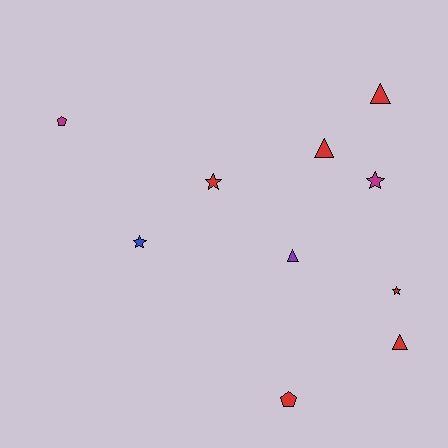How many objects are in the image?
There are 10 objects.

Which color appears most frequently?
Red, with 6 objects.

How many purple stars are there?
There are no purple stars.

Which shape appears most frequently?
Triangle, with 4 objects.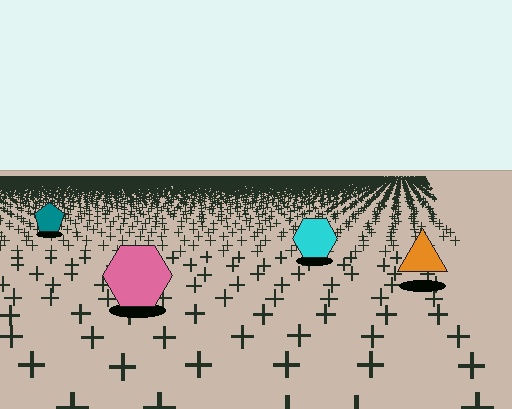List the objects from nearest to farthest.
From nearest to farthest: the pink hexagon, the orange triangle, the cyan hexagon, the teal pentagon.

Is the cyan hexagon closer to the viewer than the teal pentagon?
Yes. The cyan hexagon is closer — you can tell from the texture gradient: the ground texture is coarser near it.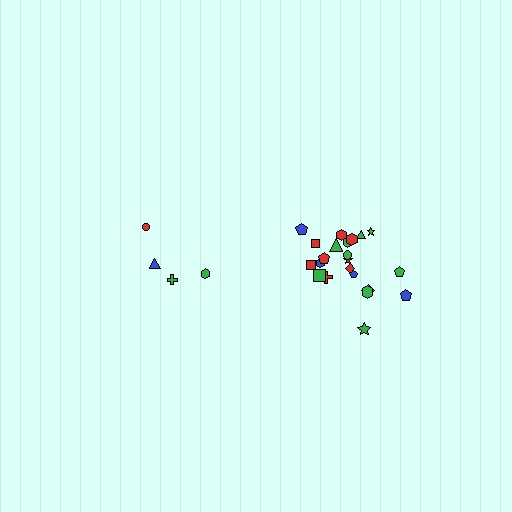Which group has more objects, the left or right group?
The right group.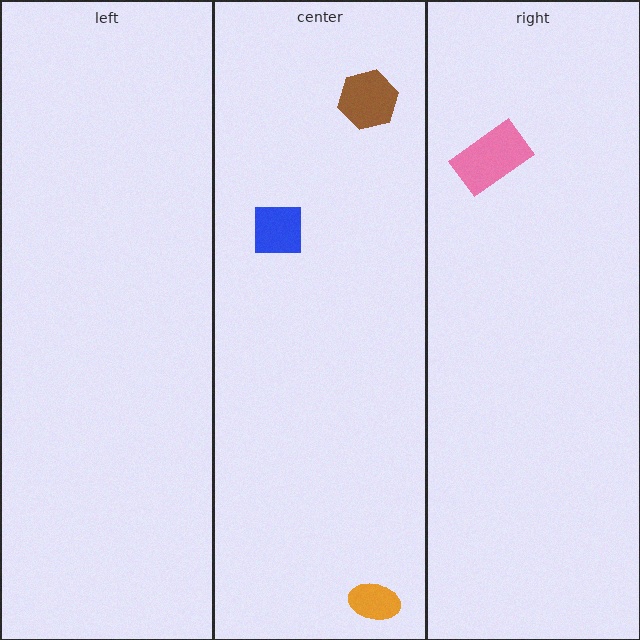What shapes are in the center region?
The brown hexagon, the blue square, the orange ellipse.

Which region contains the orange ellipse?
The center region.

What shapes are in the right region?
The pink rectangle.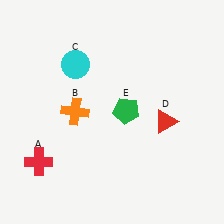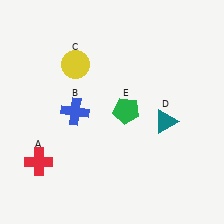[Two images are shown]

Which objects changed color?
B changed from orange to blue. C changed from cyan to yellow. D changed from red to teal.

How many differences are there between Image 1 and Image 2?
There are 3 differences between the two images.